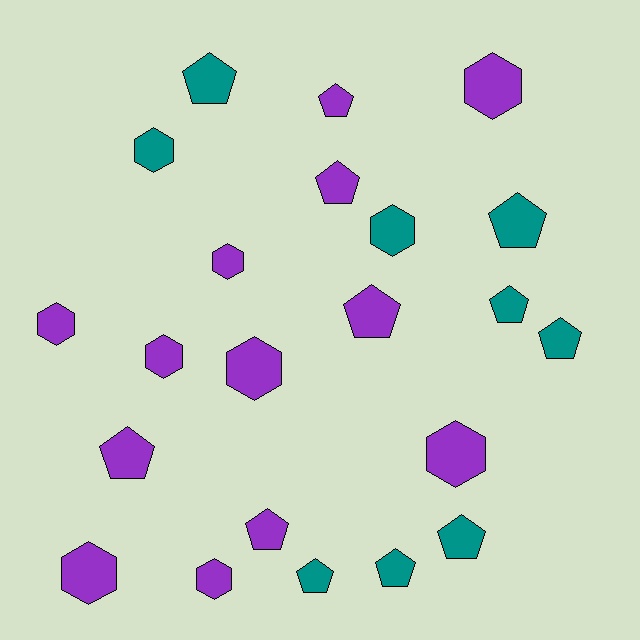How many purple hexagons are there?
There are 8 purple hexagons.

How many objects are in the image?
There are 22 objects.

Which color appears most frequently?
Purple, with 13 objects.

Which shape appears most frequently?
Pentagon, with 12 objects.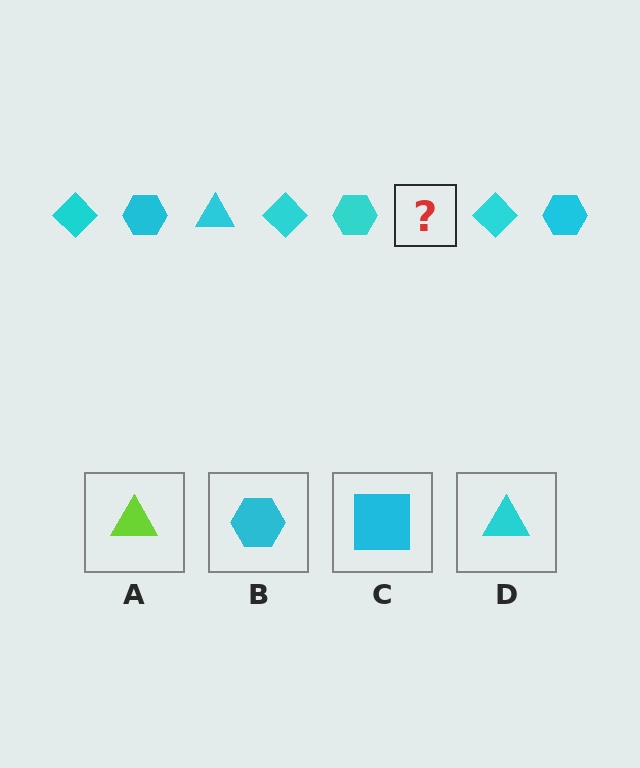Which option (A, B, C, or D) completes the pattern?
D.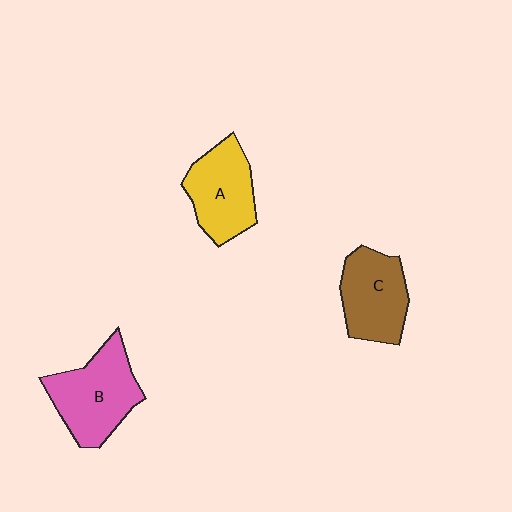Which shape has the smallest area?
Shape C (brown).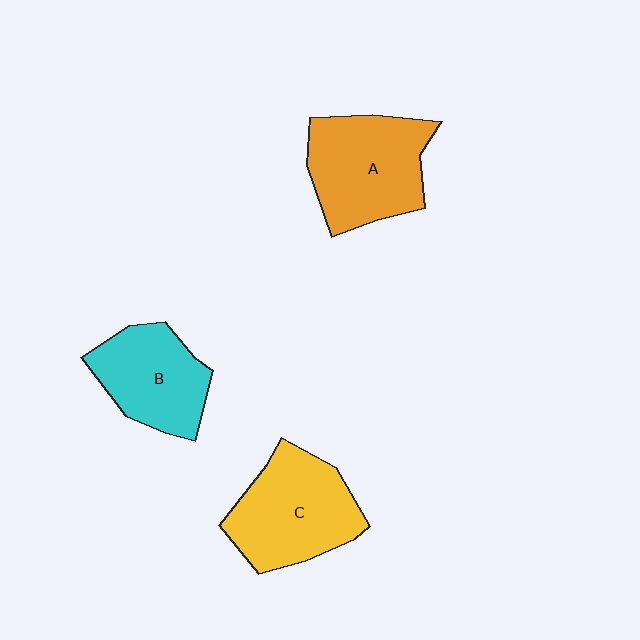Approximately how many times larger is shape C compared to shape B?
Approximately 1.2 times.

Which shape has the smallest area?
Shape B (cyan).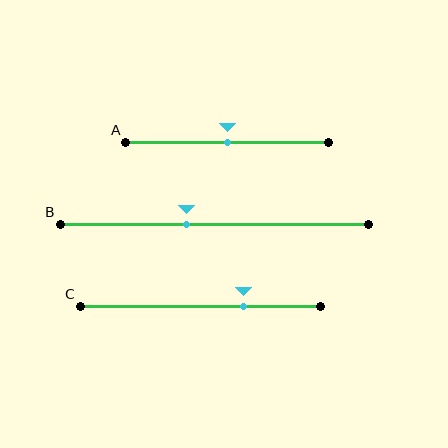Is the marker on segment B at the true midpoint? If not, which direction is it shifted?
No, the marker on segment B is shifted to the left by about 9% of the segment length.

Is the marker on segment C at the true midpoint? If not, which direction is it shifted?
No, the marker on segment C is shifted to the right by about 18% of the segment length.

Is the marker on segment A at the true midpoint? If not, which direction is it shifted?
Yes, the marker on segment A is at the true midpoint.